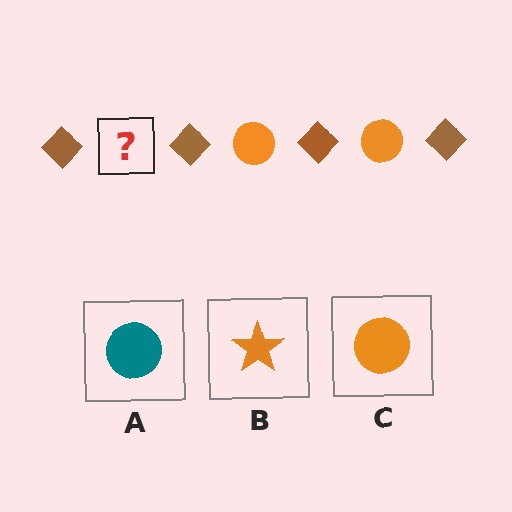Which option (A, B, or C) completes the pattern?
C.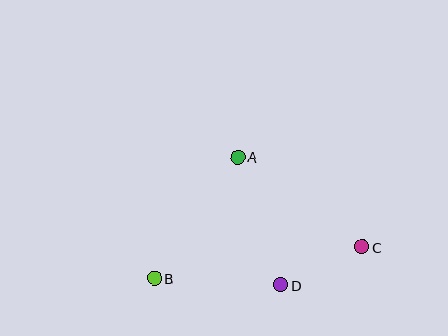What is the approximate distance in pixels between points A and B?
The distance between A and B is approximately 148 pixels.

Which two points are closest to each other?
Points C and D are closest to each other.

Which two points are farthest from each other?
Points B and C are farthest from each other.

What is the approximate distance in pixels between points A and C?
The distance between A and C is approximately 154 pixels.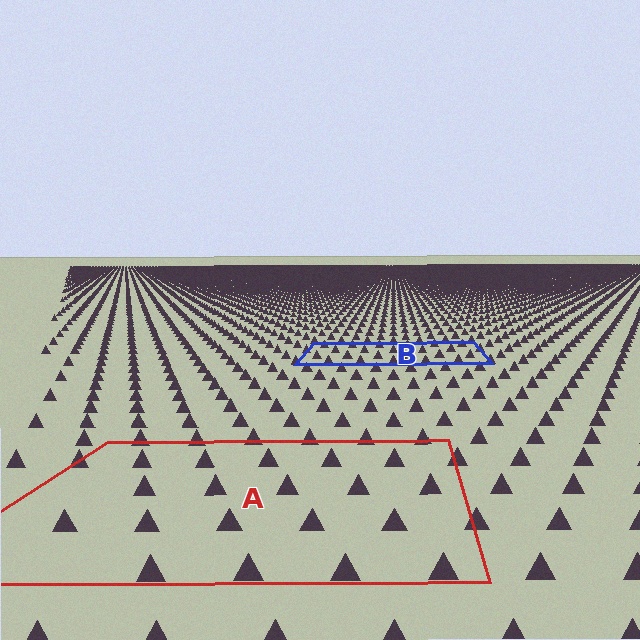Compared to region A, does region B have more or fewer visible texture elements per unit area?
Region B has more texture elements per unit area — they are packed more densely because it is farther away.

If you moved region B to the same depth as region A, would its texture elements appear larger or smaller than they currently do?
They would appear larger. At a closer depth, the same texture elements are projected at a bigger on-screen size.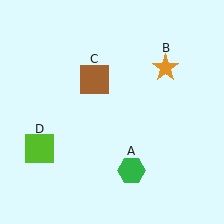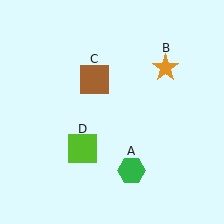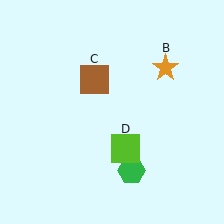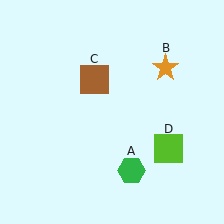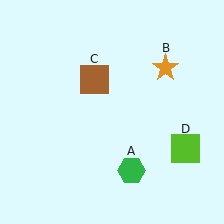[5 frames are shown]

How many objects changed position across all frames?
1 object changed position: lime square (object D).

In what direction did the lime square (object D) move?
The lime square (object D) moved right.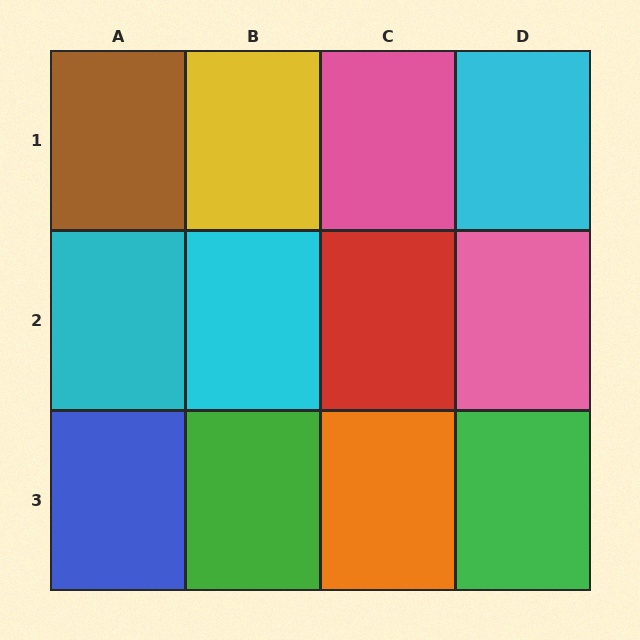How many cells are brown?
1 cell is brown.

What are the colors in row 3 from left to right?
Blue, green, orange, green.